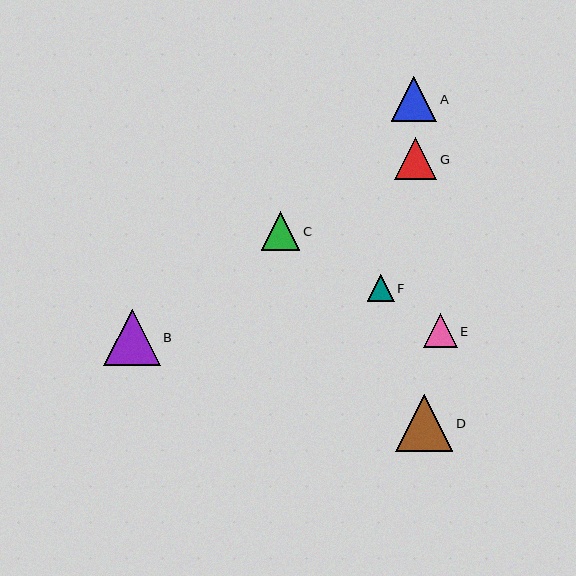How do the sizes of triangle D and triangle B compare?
Triangle D and triangle B are approximately the same size.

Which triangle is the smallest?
Triangle F is the smallest with a size of approximately 27 pixels.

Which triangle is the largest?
Triangle D is the largest with a size of approximately 57 pixels.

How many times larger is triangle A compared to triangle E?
Triangle A is approximately 1.3 times the size of triangle E.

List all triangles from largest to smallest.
From largest to smallest: D, B, A, G, C, E, F.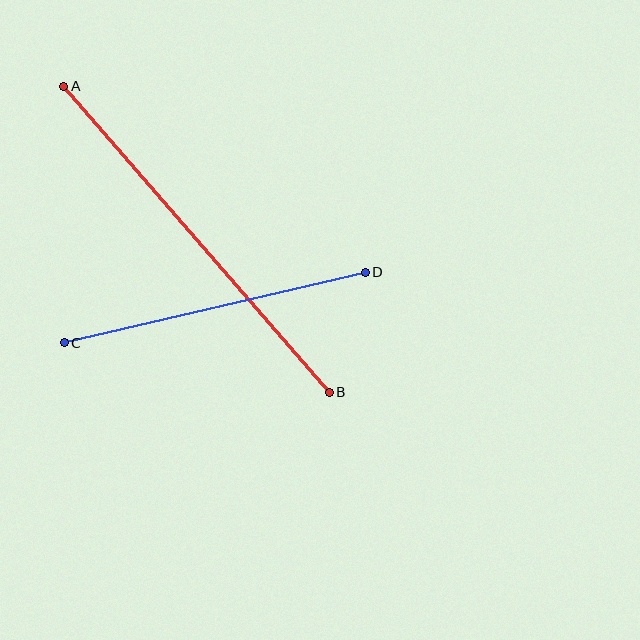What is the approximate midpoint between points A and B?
The midpoint is at approximately (196, 239) pixels.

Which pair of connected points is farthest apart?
Points A and B are farthest apart.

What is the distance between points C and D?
The distance is approximately 309 pixels.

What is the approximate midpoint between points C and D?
The midpoint is at approximately (215, 307) pixels.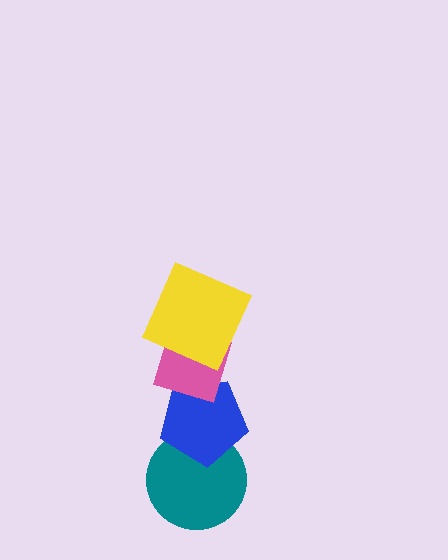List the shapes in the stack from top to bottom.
From top to bottom: the yellow square, the pink diamond, the blue pentagon, the teal circle.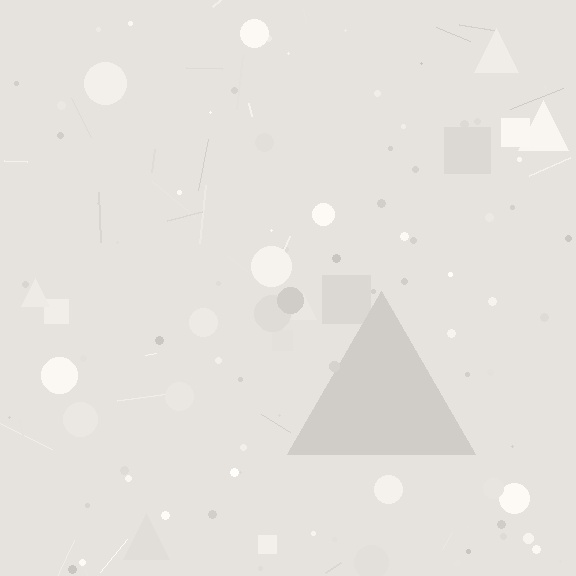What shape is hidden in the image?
A triangle is hidden in the image.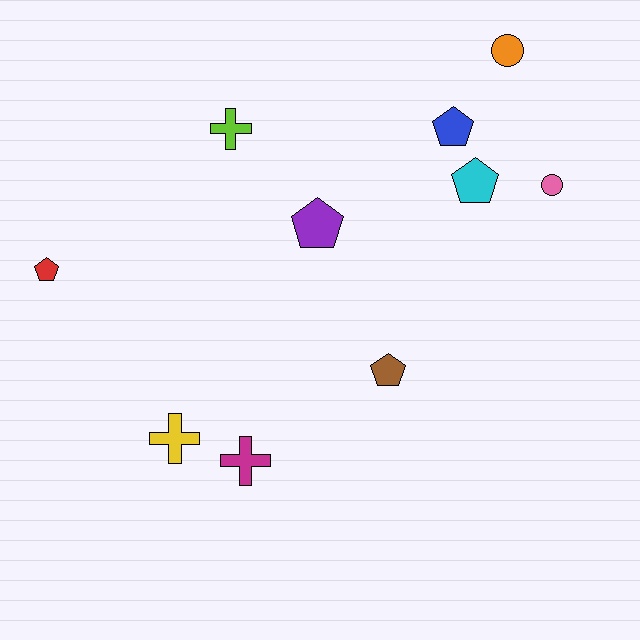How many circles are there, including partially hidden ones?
There are 2 circles.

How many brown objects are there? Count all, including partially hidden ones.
There is 1 brown object.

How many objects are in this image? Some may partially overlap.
There are 10 objects.